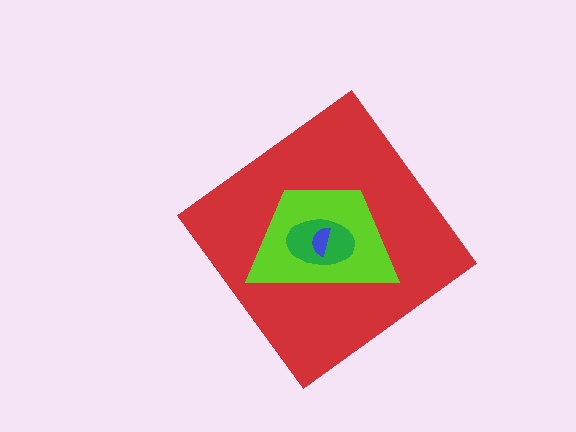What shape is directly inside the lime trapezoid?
The green ellipse.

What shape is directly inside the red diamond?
The lime trapezoid.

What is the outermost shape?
The red diamond.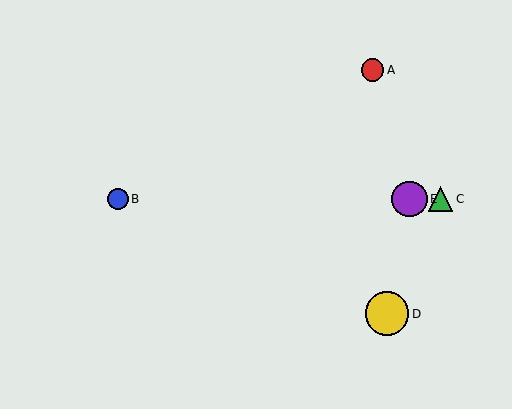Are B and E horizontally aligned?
Yes, both are at y≈199.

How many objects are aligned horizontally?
3 objects (B, C, E) are aligned horizontally.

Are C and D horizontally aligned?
No, C is at y≈199 and D is at y≈314.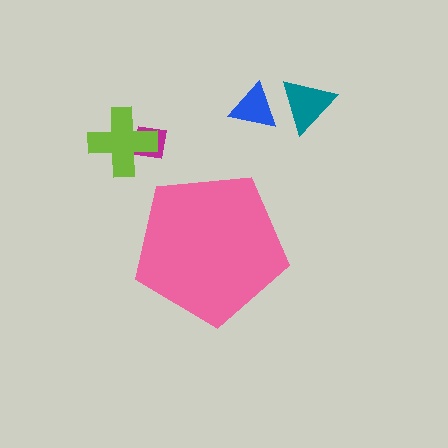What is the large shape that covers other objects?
A pink pentagon.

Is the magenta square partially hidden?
No, the magenta square is fully visible.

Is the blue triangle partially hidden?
No, the blue triangle is fully visible.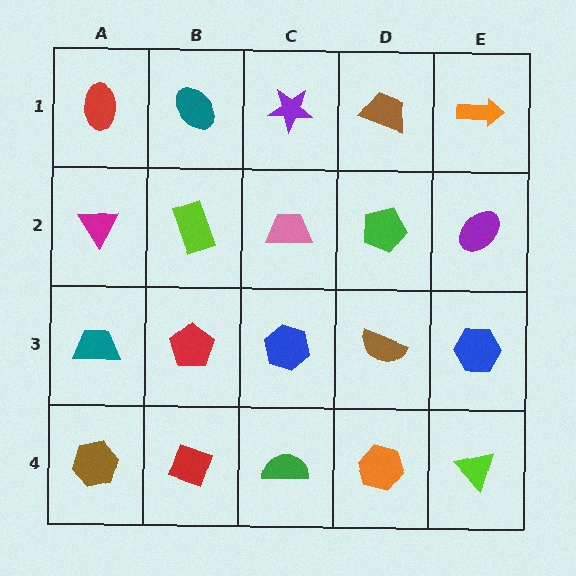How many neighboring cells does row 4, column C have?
3.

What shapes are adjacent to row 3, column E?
A purple ellipse (row 2, column E), a lime triangle (row 4, column E), a brown semicircle (row 3, column D).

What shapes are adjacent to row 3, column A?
A magenta triangle (row 2, column A), a brown hexagon (row 4, column A), a red pentagon (row 3, column B).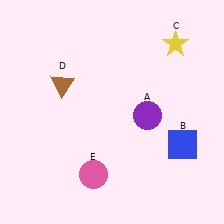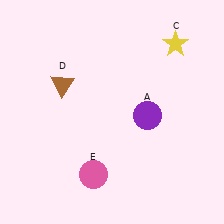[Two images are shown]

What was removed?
The blue square (B) was removed in Image 2.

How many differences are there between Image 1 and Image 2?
There is 1 difference between the two images.